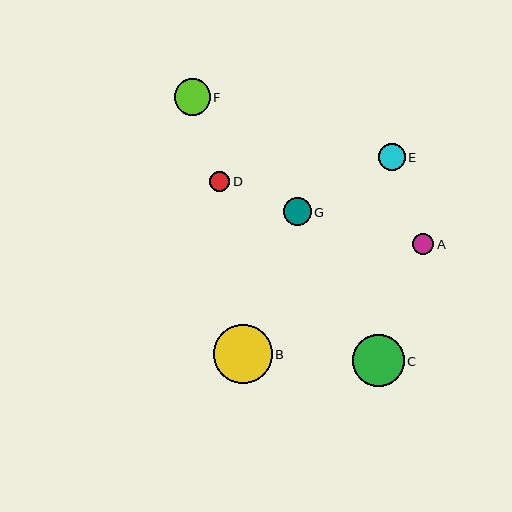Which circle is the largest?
Circle B is the largest with a size of approximately 59 pixels.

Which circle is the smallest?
Circle D is the smallest with a size of approximately 20 pixels.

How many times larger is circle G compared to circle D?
Circle G is approximately 1.4 times the size of circle D.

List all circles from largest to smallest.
From largest to smallest: B, C, F, G, E, A, D.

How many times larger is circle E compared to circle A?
Circle E is approximately 1.3 times the size of circle A.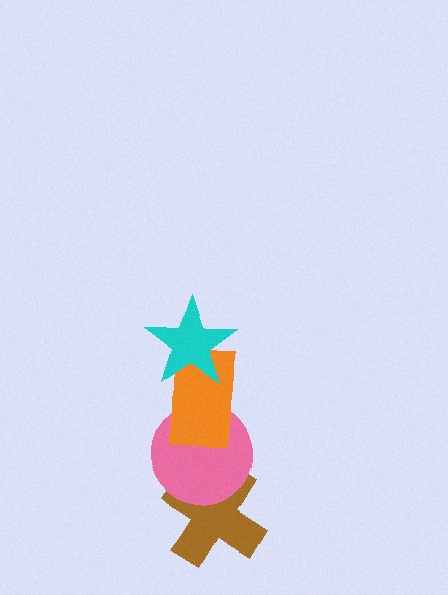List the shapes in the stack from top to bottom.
From top to bottom: the cyan star, the orange rectangle, the pink circle, the brown cross.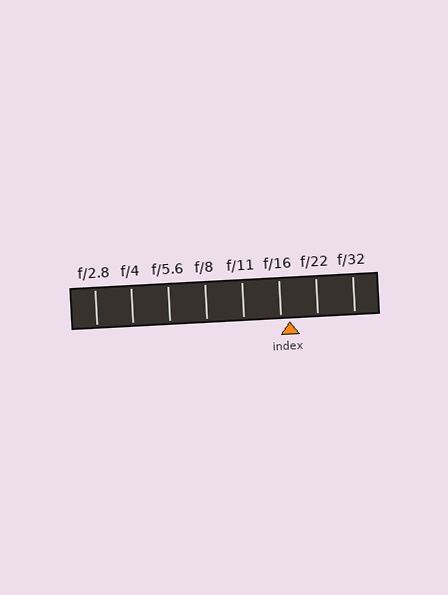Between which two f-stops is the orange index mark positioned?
The index mark is between f/16 and f/22.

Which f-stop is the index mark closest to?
The index mark is closest to f/16.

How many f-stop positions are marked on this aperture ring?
There are 8 f-stop positions marked.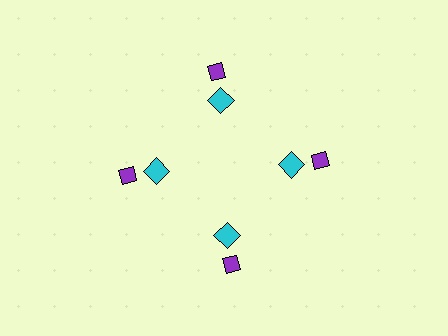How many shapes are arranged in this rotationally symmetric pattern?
There are 8 shapes, arranged in 4 groups of 2.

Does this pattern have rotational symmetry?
Yes, this pattern has 4-fold rotational symmetry. It looks the same after rotating 90 degrees around the center.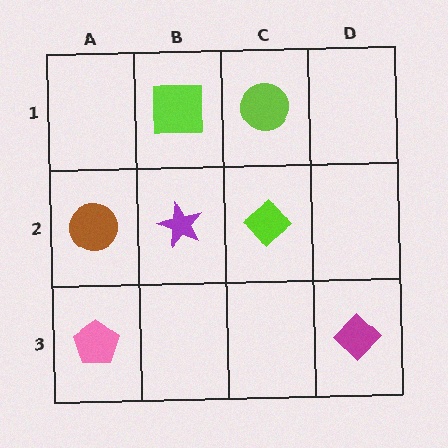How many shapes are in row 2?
3 shapes.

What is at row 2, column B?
A purple star.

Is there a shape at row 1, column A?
No, that cell is empty.